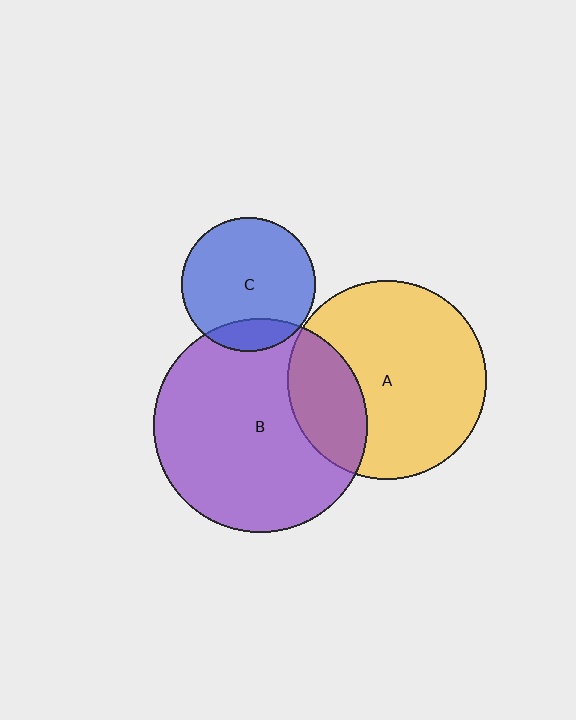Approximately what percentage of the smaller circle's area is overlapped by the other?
Approximately 15%.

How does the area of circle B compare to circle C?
Approximately 2.6 times.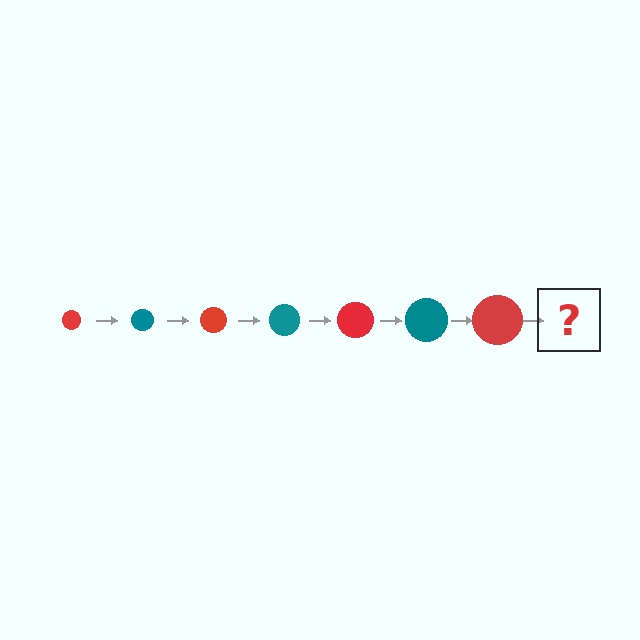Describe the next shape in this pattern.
It should be a teal circle, larger than the previous one.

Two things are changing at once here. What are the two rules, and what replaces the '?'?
The two rules are that the circle grows larger each step and the color cycles through red and teal. The '?' should be a teal circle, larger than the previous one.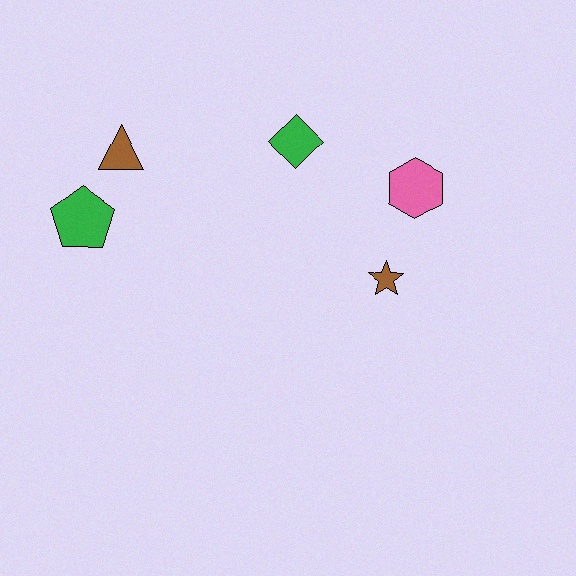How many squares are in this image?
There are no squares.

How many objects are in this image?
There are 5 objects.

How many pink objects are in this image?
There is 1 pink object.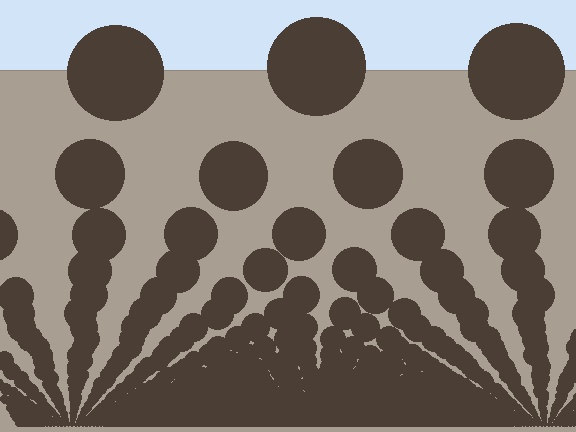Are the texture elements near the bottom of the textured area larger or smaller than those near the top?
Smaller. The gradient is inverted — elements near the bottom are smaller and denser.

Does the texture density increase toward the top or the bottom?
Density increases toward the bottom.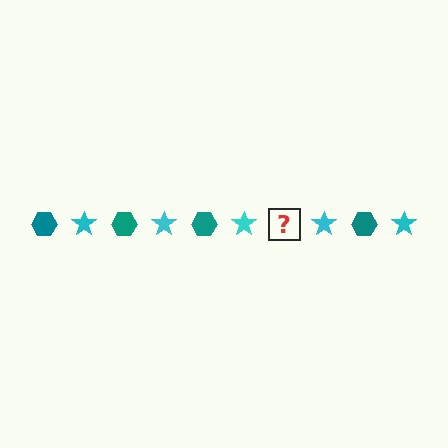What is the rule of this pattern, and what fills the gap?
The rule is that the pattern alternates between teal hexagon and cyan star. The gap should be filled with a teal hexagon.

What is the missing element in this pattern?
The missing element is a teal hexagon.